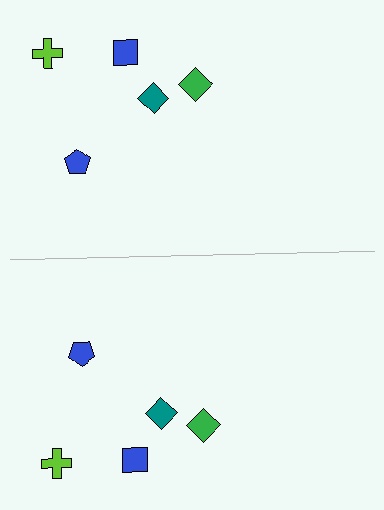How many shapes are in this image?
There are 10 shapes in this image.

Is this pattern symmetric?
Yes, this pattern has bilateral (reflection) symmetry.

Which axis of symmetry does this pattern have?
The pattern has a horizontal axis of symmetry running through the center of the image.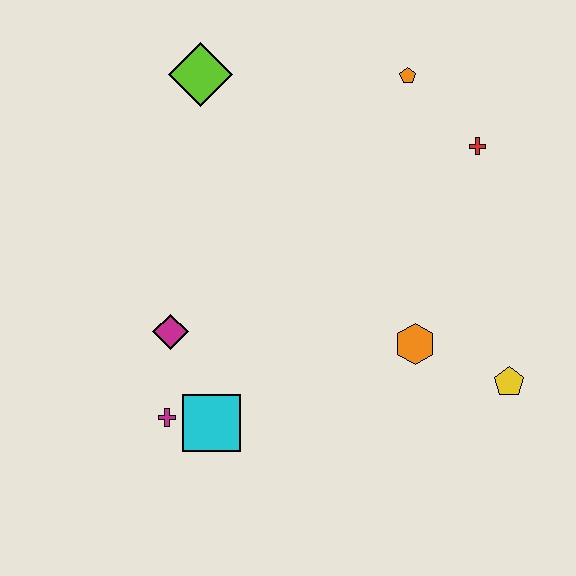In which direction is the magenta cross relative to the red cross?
The magenta cross is to the left of the red cross.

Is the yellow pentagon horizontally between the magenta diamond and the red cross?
No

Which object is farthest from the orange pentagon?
The magenta cross is farthest from the orange pentagon.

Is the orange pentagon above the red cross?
Yes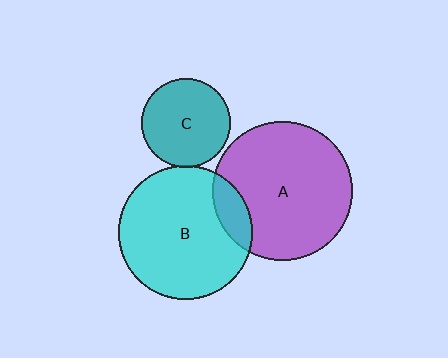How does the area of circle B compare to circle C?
Approximately 2.3 times.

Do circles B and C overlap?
Yes.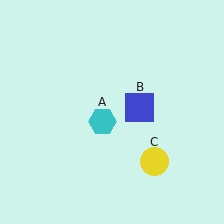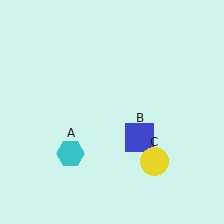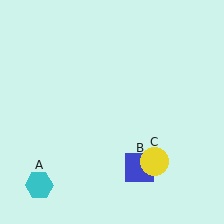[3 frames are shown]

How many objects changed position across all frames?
2 objects changed position: cyan hexagon (object A), blue square (object B).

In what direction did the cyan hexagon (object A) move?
The cyan hexagon (object A) moved down and to the left.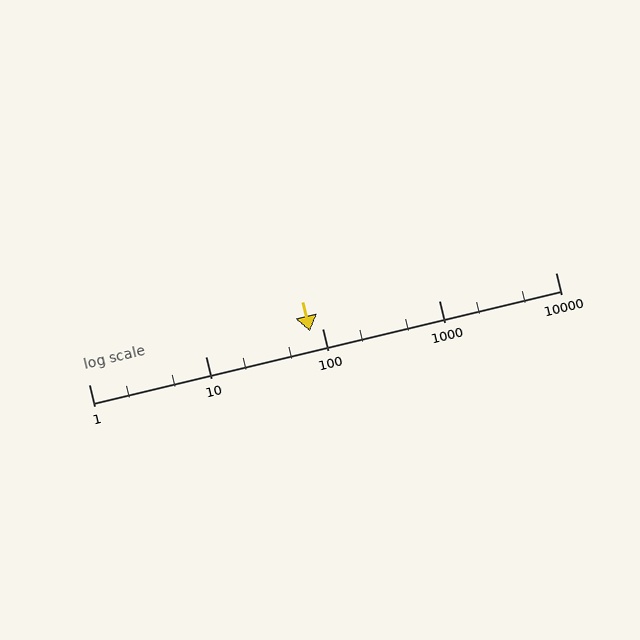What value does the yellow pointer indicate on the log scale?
The pointer indicates approximately 78.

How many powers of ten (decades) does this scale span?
The scale spans 4 decades, from 1 to 10000.